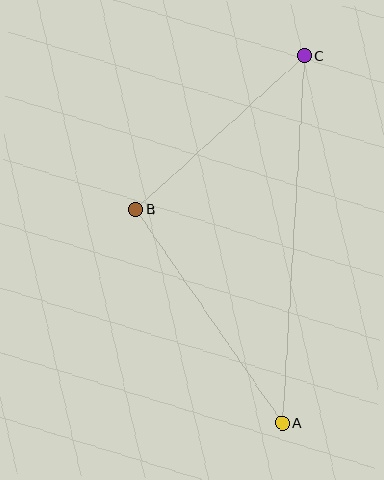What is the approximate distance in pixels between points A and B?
The distance between A and B is approximately 259 pixels.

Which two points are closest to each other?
Points B and C are closest to each other.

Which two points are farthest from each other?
Points A and C are farthest from each other.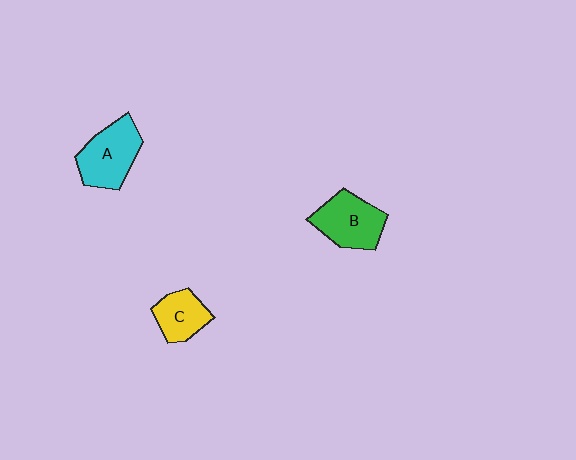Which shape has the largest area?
Shape A (cyan).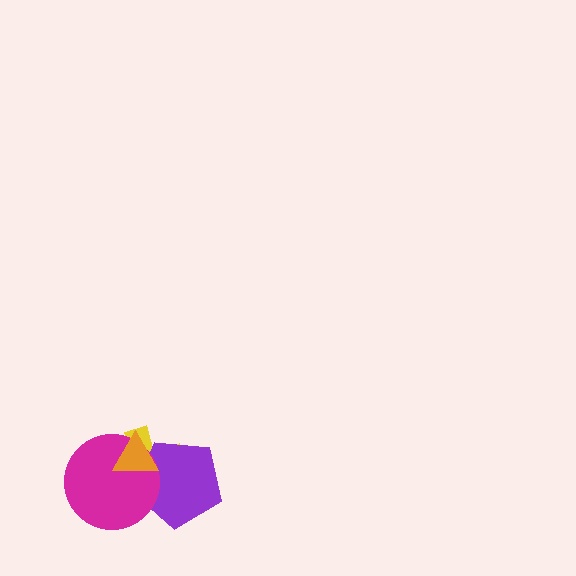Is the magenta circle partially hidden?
Yes, it is partially covered by another shape.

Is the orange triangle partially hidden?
No, no other shape covers it.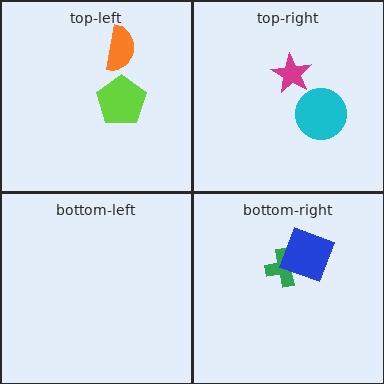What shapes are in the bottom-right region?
The green cross, the blue diamond.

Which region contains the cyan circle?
The top-right region.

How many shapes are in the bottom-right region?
2.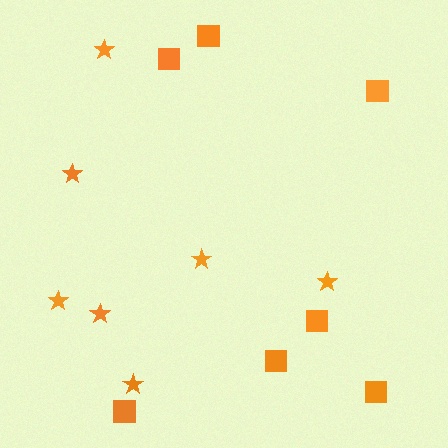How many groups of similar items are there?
There are 2 groups: one group of stars (7) and one group of squares (7).